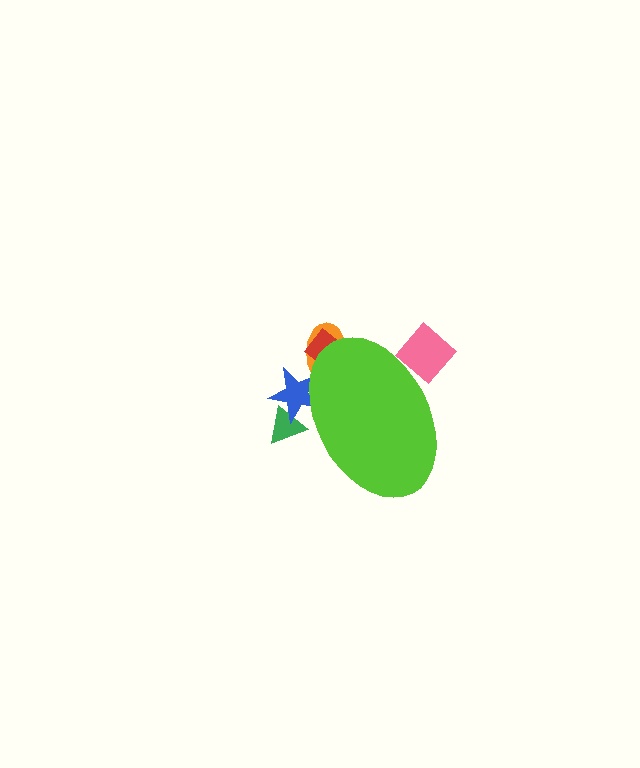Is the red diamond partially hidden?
Yes, the red diamond is partially hidden behind the lime ellipse.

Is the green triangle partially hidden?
Yes, the green triangle is partially hidden behind the lime ellipse.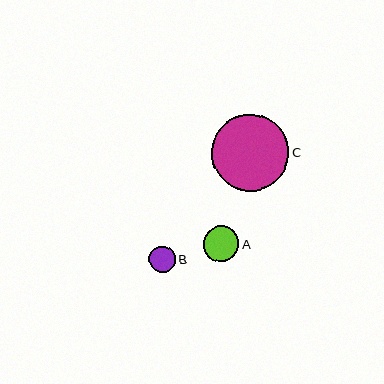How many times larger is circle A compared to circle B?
Circle A is approximately 1.4 times the size of circle B.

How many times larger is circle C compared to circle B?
Circle C is approximately 2.9 times the size of circle B.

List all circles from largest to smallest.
From largest to smallest: C, A, B.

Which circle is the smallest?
Circle B is the smallest with a size of approximately 26 pixels.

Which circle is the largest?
Circle C is the largest with a size of approximately 77 pixels.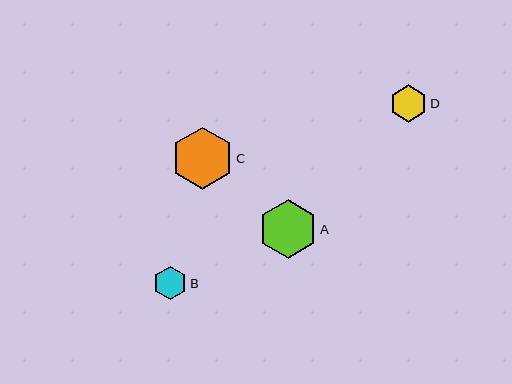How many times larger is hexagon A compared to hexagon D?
Hexagon A is approximately 1.6 times the size of hexagon D.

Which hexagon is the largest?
Hexagon C is the largest with a size of approximately 62 pixels.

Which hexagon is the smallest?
Hexagon B is the smallest with a size of approximately 34 pixels.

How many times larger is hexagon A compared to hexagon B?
Hexagon A is approximately 1.7 times the size of hexagon B.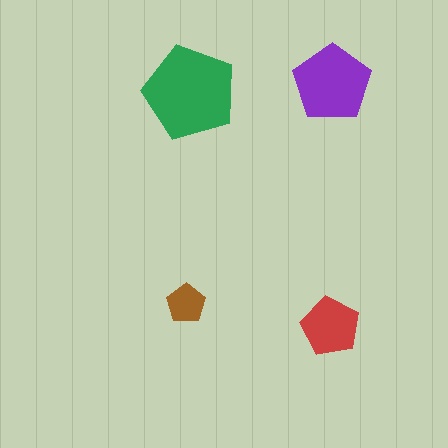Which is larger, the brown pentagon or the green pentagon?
The green one.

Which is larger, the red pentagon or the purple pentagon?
The purple one.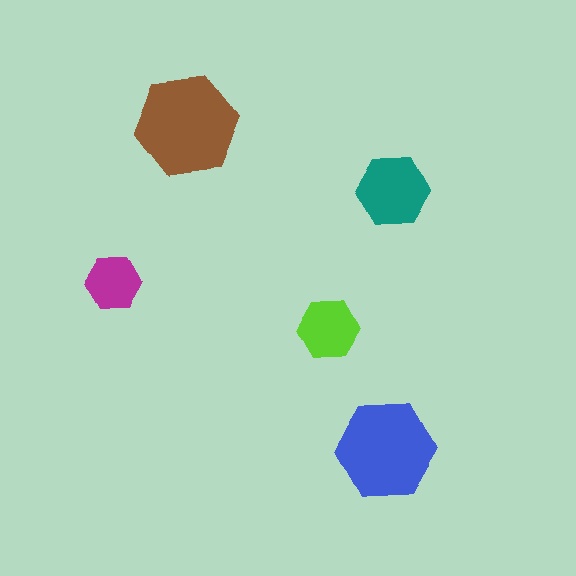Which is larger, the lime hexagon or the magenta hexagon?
The lime one.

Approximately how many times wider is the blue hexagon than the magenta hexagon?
About 2 times wider.